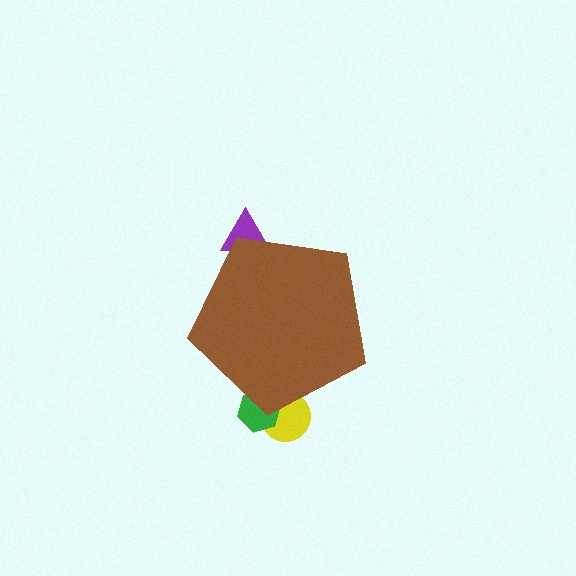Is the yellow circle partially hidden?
Yes, the yellow circle is partially hidden behind the brown pentagon.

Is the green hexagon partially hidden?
Yes, the green hexagon is partially hidden behind the brown pentagon.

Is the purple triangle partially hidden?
Yes, the purple triangle is partially hidden behind the brown pentagon.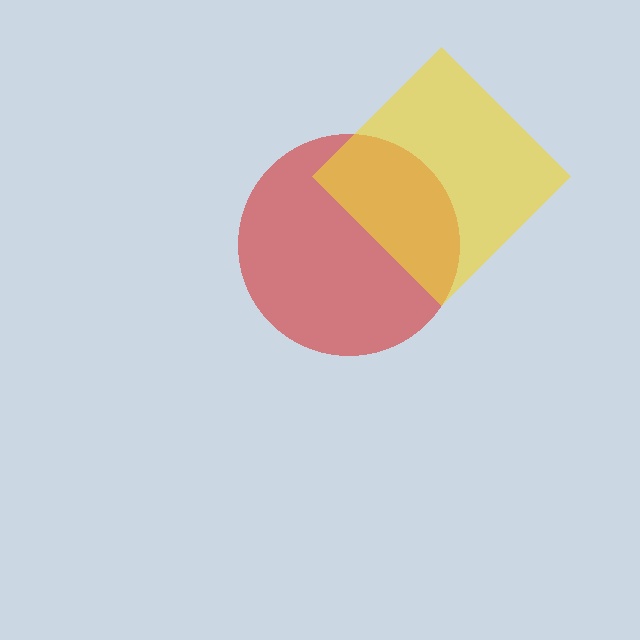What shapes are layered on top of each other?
The layered shapes are: a red circle, a yellow diamond.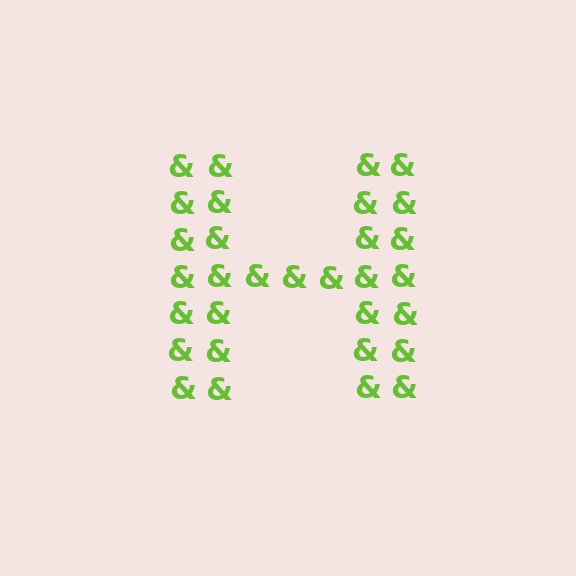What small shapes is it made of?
It is made of small ampersands.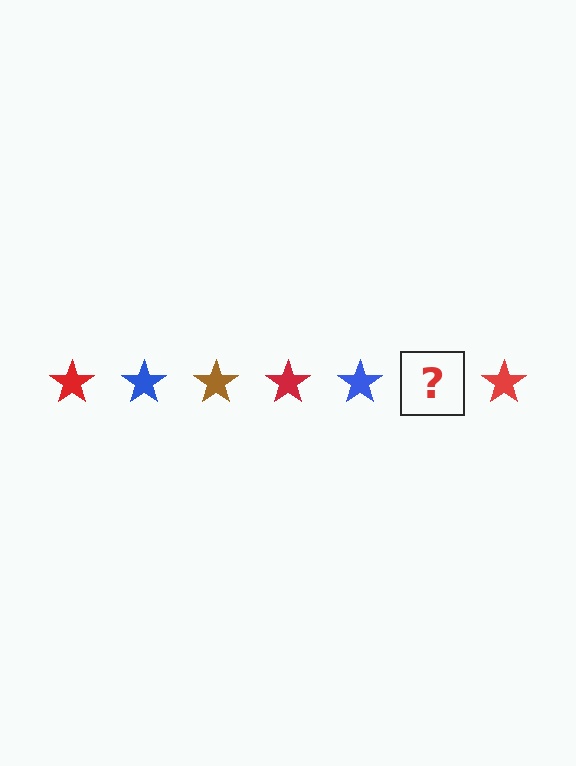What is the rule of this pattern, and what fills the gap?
The rule is that the pattern cycles through red, blue, brown stars. The gap should be filled with a brown star.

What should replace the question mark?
The question mark should be replaced with a brown star.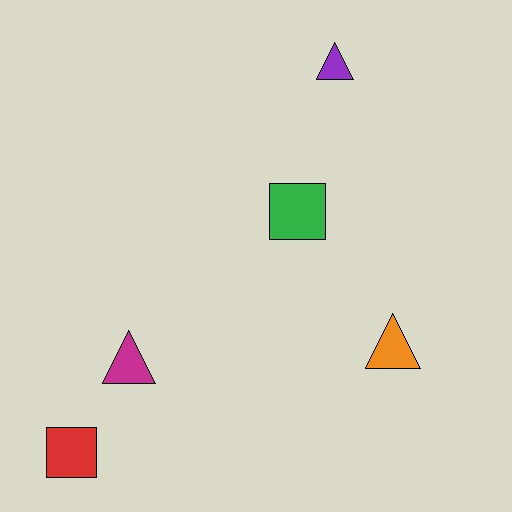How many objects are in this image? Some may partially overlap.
There are 5 objects.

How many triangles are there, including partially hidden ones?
There are 3 triangles.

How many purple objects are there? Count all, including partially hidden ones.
There is 1 purple object.